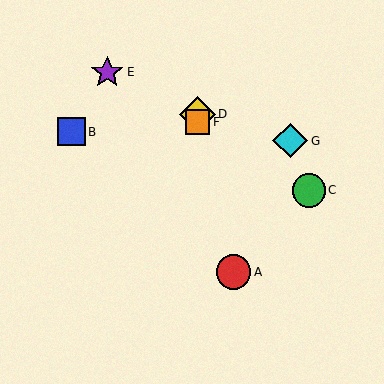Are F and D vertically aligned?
Yes, both are at x≈197.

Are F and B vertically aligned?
No, F is at x≈197 and B is at x≈71.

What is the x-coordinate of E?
Object E is at x≈107.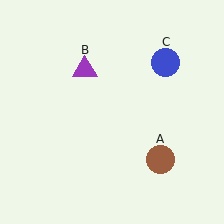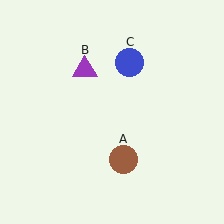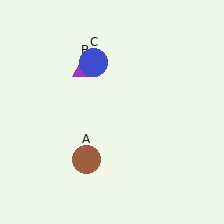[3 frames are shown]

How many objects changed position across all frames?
2 objects changed position: brown circle (object A), blue circle (object C).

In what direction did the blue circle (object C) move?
The blue circle (object C) moved left.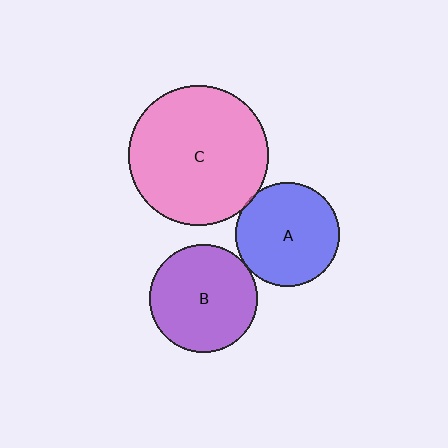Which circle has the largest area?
Circle C (pink).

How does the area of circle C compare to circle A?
Approximately 1.8 times.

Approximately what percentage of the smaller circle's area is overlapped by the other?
Approximately 5%.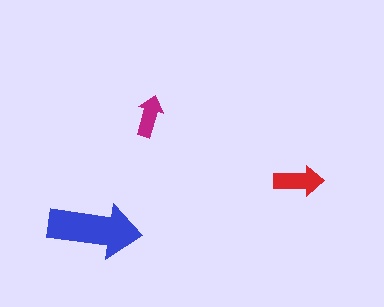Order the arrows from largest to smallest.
the blue one, the red one, the magenta one.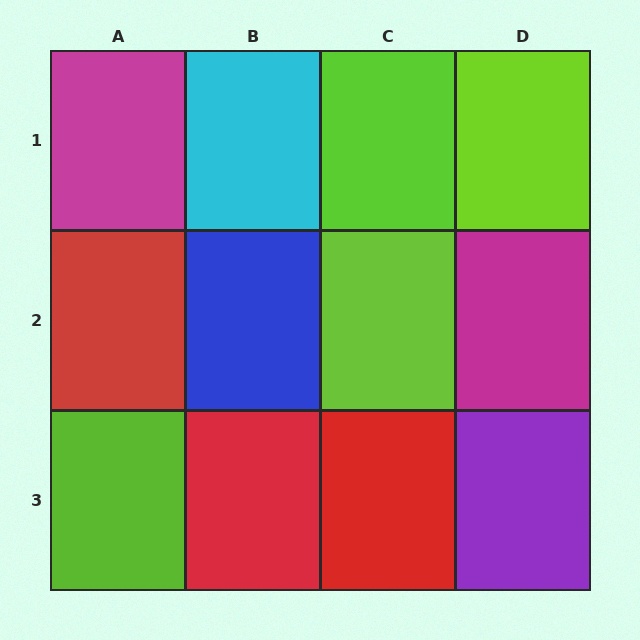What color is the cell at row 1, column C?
Lime.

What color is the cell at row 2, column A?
Red.